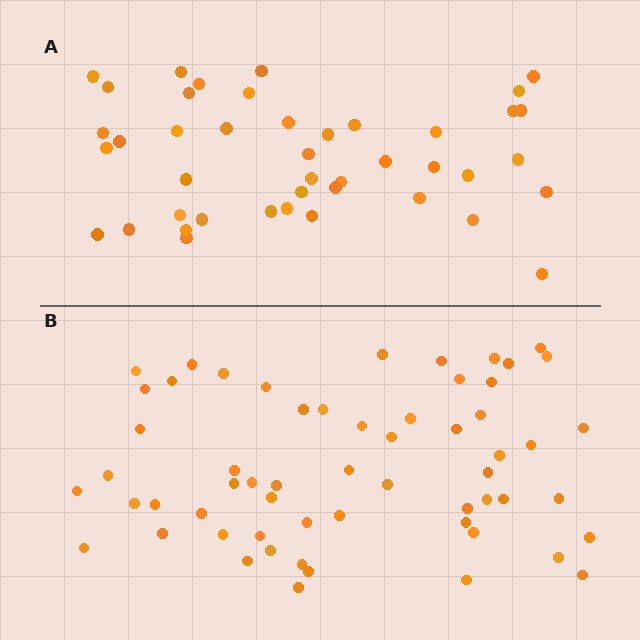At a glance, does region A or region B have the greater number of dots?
Region B (the bottom region) has more dots.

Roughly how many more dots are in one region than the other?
Region B has approximately 15 more dots than region A.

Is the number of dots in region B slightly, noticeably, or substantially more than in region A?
Region B has noticeably more, but not dramatically so. The ratio is roughly 1.4 to 1.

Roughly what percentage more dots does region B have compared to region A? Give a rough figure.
About 35% more.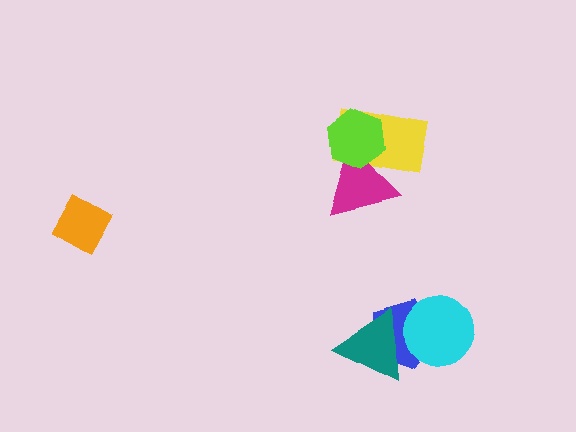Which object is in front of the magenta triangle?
The lime hexagon is in front of the magenta triangle.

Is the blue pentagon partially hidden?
Yes, it is partially covered by another shape.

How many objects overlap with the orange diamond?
0 objects overlap with the orange diamond.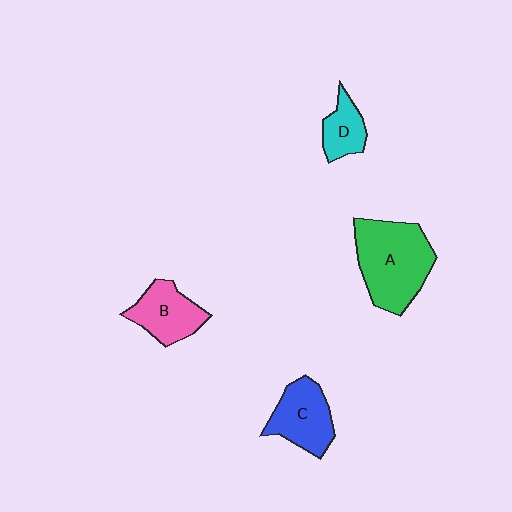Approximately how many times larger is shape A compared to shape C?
Approximately 1.6 times.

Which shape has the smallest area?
Shape D (cyan).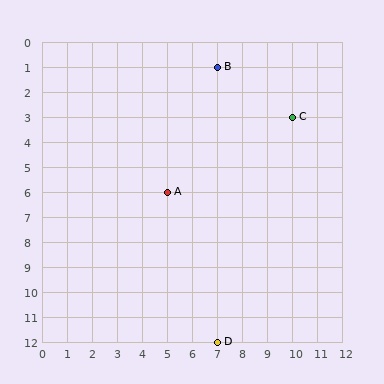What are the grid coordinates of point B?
Point B is at grid coordinates (7, 1).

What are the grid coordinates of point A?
Point A is at grid coordinates (5, 6).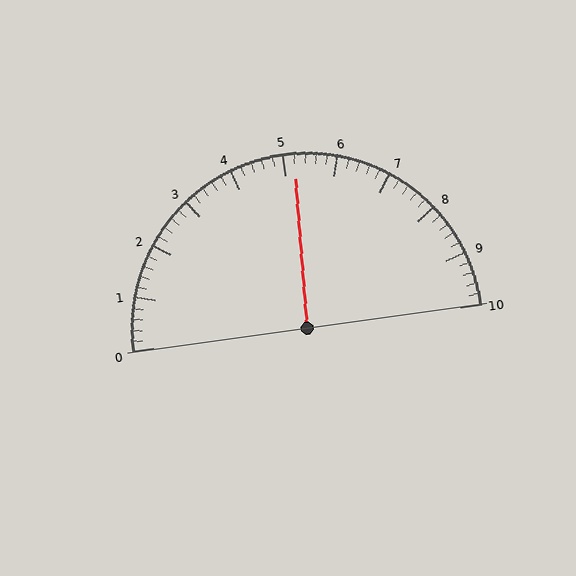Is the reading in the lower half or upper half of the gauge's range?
The reading is in the upper half of the range (0 to 10).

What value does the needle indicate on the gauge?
The needle indicates approximately 5.2.